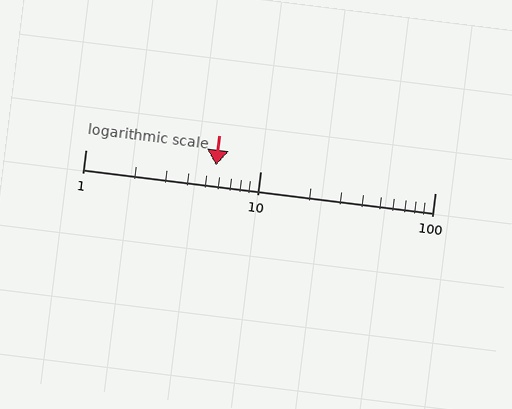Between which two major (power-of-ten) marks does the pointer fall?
The pointer is between 1 and 10.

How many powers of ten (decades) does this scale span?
The scale spans 2 decades, from 1 to 100.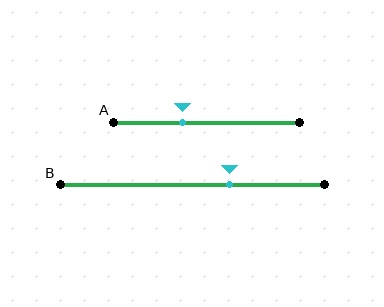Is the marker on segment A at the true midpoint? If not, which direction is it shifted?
No, the marker on segment A is shifted to the left by about 13% of the segment length.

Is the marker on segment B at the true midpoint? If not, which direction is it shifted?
No, the marker on segment B is shifted to the right by about 14% of the segment length.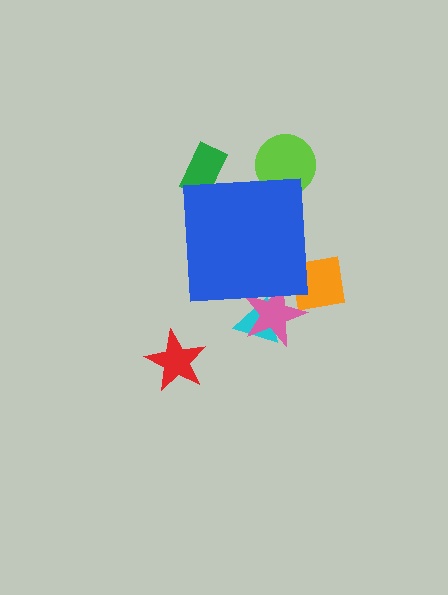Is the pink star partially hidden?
Yes, the pink star is partially hidden behind the blue square.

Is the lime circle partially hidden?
Yes, the lime circle is partially hidden behind the blue square.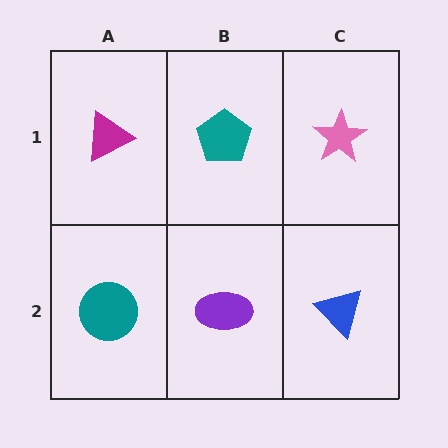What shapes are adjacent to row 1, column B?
A purple ellipse (row 2, column B), a magenta triangle (row 1, column A), a pink star (row 1, column C).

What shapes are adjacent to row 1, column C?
A blue triangle (row 2, column C), a teal pentagon (row 1, column B).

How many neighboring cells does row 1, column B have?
3.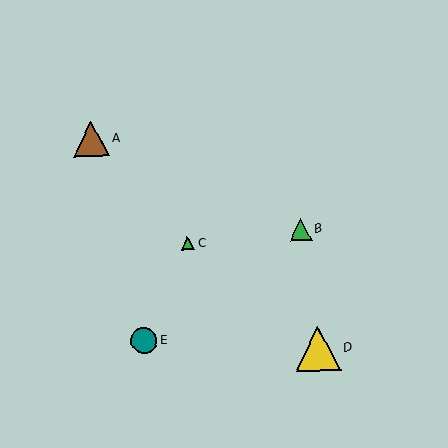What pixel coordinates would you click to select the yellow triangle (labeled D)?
Click at (318, 349) to select the yellow triangle D.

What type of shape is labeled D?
Shape D is a yellow triangle.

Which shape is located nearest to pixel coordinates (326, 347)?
The yellow triangle (labeled D) at (318, 349) is nearest to that location.